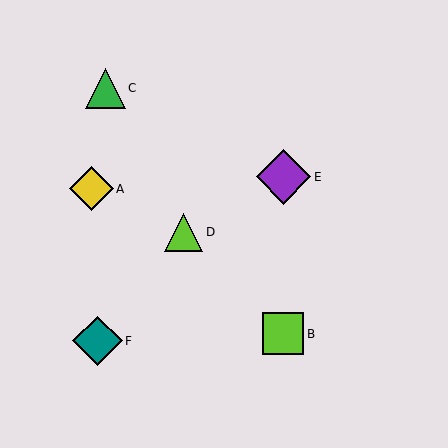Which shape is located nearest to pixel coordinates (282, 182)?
The purple diamond (labeled E) at (283, 177) is nearest to that location.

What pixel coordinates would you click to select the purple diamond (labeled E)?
Click at (283, 177) to select the purple diamond E.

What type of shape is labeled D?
Shape D is a lime triangle.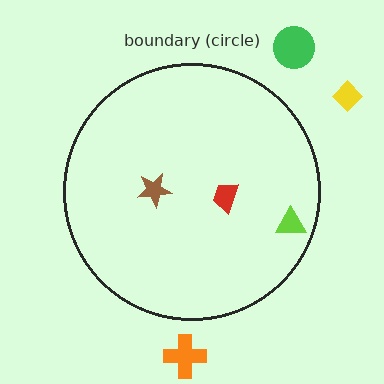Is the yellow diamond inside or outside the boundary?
Outside.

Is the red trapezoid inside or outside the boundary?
Inside.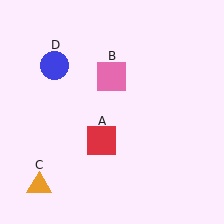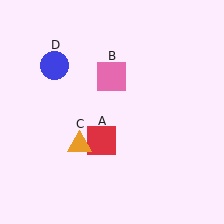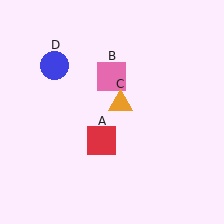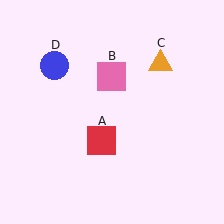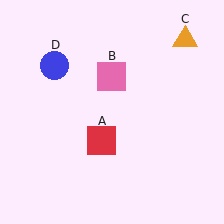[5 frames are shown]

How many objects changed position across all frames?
1 object changed position: orange triangle (object C).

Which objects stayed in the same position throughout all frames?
Red square (object A) and pink square (object B) and blue circle (object D) remained stationary.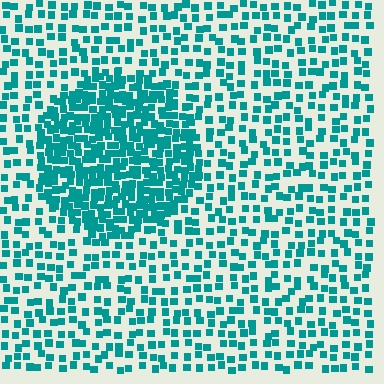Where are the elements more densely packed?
The elements are more densely packed inside the circle boundary.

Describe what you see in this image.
The image contains small teal elements arranged at two different densities. A circle-shaped region is visible where the elements are more densely packed than the surrounding area.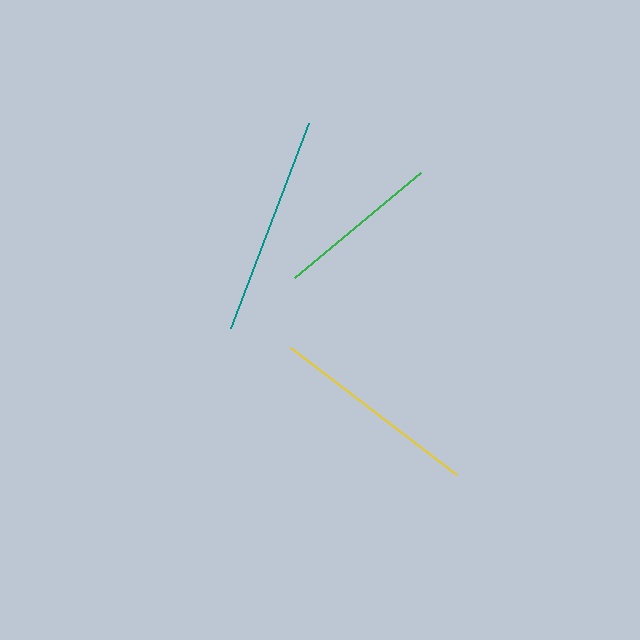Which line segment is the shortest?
The green line is the shortest at approximately 164 pixels.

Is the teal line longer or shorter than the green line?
The teal line is longer than the green line.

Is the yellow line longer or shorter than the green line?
The yellow line is longer than the green line.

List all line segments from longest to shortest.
From longest to shortest: teal, yellow, green.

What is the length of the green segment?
The green segment is approximately 164 pixels long.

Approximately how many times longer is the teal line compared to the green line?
The teal line is approximately 1.3 times the length of the green line.